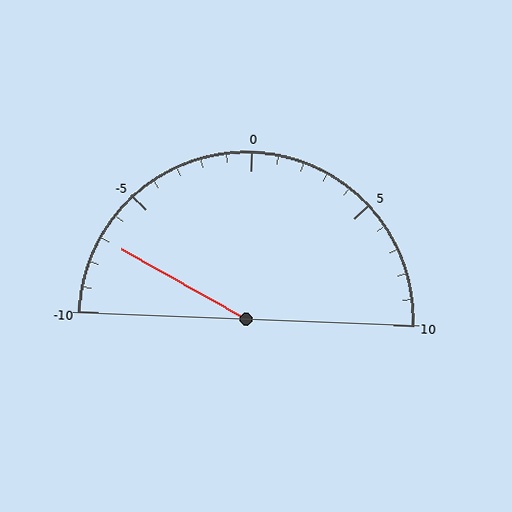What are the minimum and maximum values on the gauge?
The gauge ranges from -10 to 10.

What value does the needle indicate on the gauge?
The needle indicates approximately -7.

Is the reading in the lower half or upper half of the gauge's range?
The reading is in the lower half of the range (-10 to 10).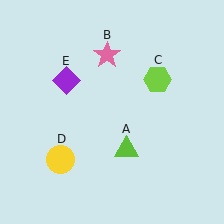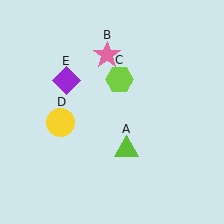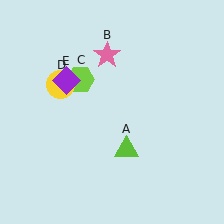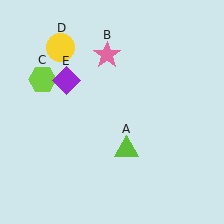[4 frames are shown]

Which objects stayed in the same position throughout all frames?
Lime triangle (object A) and pink star (object B) and purple diamond (object E) remained stationary.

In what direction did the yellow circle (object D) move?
The yellow circle (object D) moved up.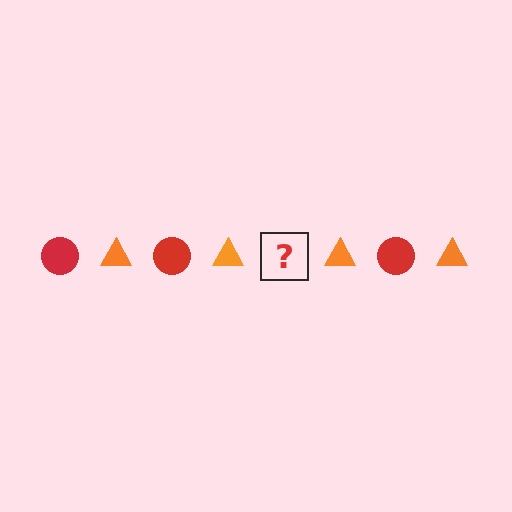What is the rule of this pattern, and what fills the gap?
The rule is that the pattern alternates between red circle and orange triangle. The gap should be filled with a red circle.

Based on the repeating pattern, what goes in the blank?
The blank should be a red circle.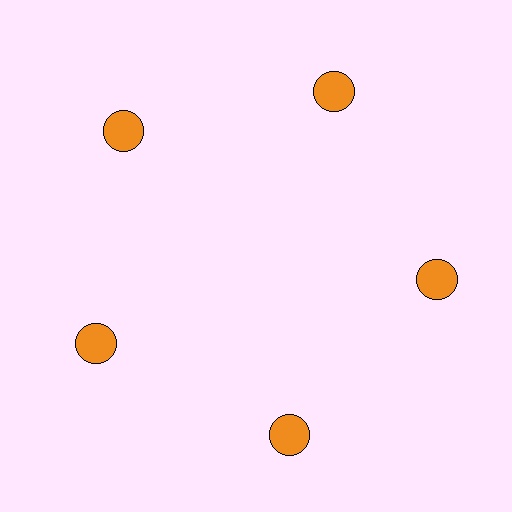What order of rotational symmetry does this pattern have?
This pattern has 5-fold rotational symmetry.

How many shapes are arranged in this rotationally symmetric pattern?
There are 5 shapes, arranged in 5 groups of 1.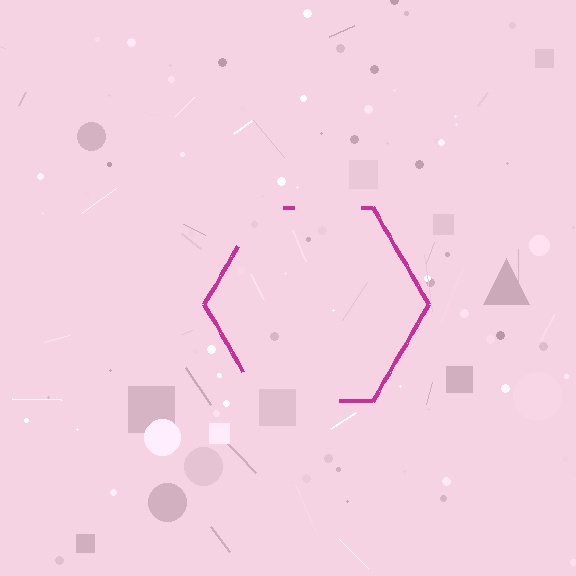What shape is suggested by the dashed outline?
The dashed outline suggests a hexagon.